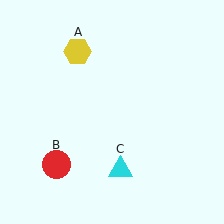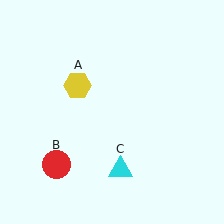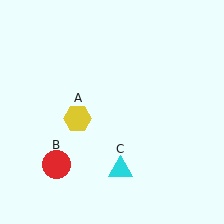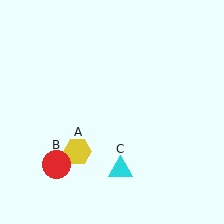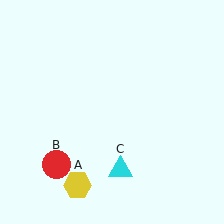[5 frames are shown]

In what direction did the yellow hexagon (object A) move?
The yellow hexagon (object A) moved down.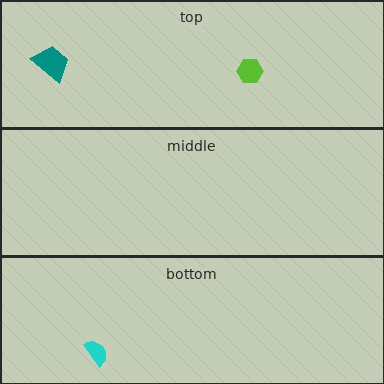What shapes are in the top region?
The lime hexagon, the teal trapezoid.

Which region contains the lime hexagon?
The top region.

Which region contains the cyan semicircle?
The bottom region.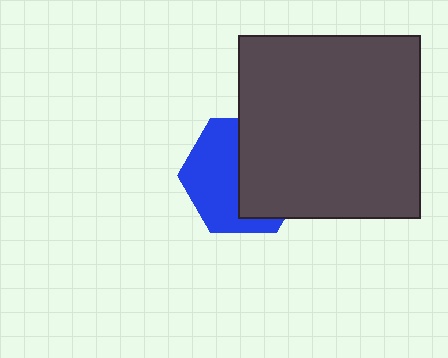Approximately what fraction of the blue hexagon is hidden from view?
Roughly 51% of the blue hexagon is hidden behind the dark gray square.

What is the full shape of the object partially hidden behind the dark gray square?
The partially hidden object is a blue hexagon.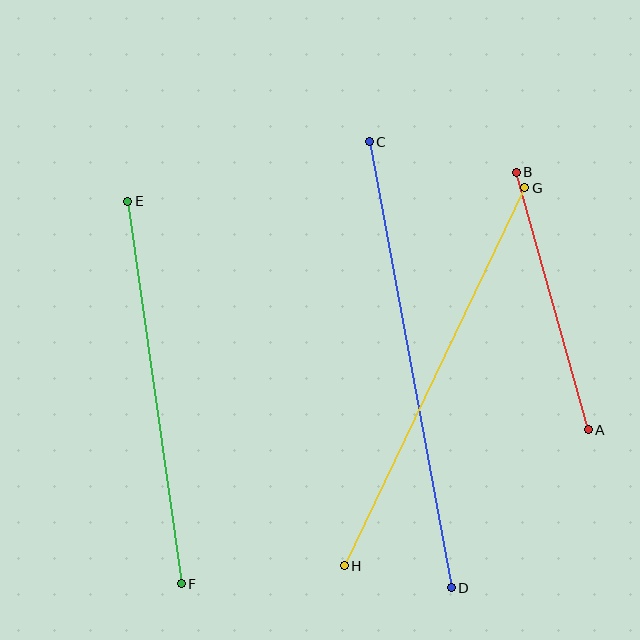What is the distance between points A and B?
The distance is approximately 268 pixels.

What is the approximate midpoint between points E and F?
The midpoint is at approximately (155, 393) pixels.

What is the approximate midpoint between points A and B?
The midpoint is at approximately (552, 301) pixels.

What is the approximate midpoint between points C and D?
The midpoint is at approximately (410, 365) pixels.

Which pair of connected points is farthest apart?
Points C and D are farthest apart.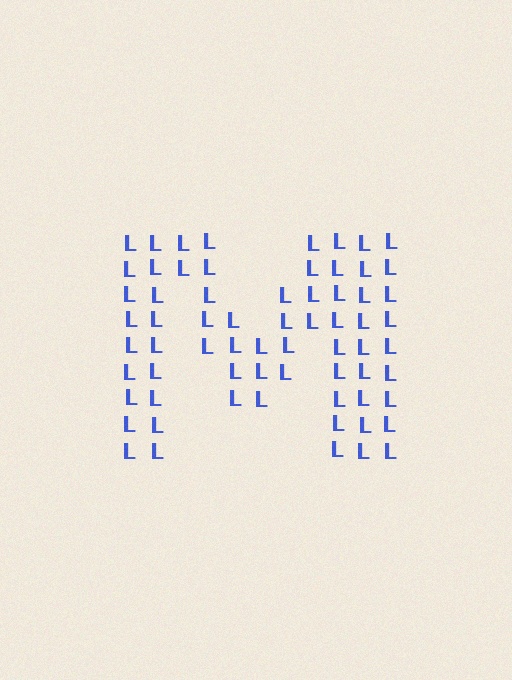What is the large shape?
The large shape is the letter M.